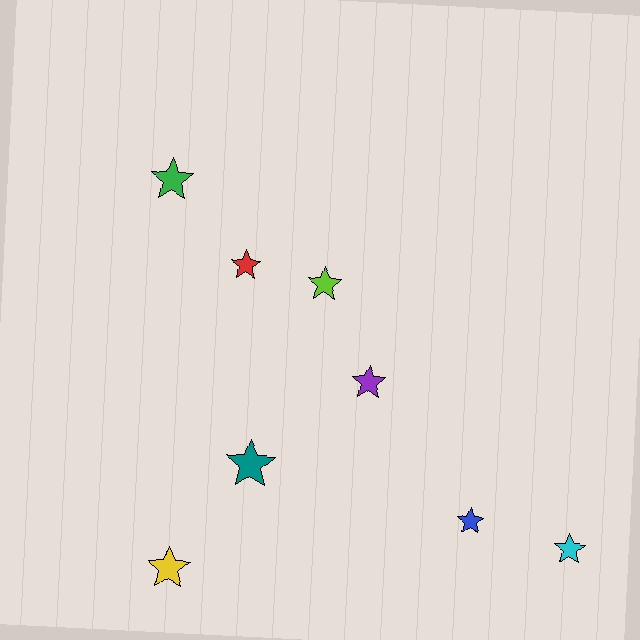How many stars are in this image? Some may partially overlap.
There are 8 stars.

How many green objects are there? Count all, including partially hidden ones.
There is 1 green object.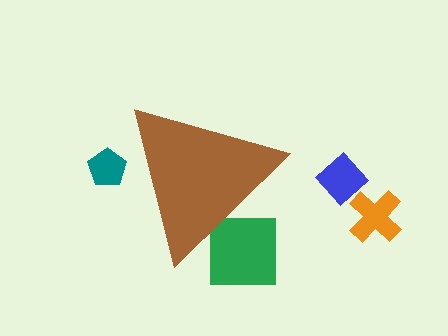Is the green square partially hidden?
Yes, the green square is partially hidden behind the brown triangle.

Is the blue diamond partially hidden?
No, the blue diamond is fully visible.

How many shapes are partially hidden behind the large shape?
2 shapes are partially hidden.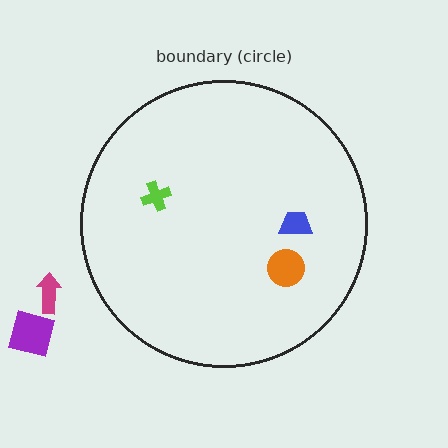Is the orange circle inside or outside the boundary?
Inside.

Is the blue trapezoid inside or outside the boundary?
Inside.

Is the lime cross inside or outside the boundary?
Inside.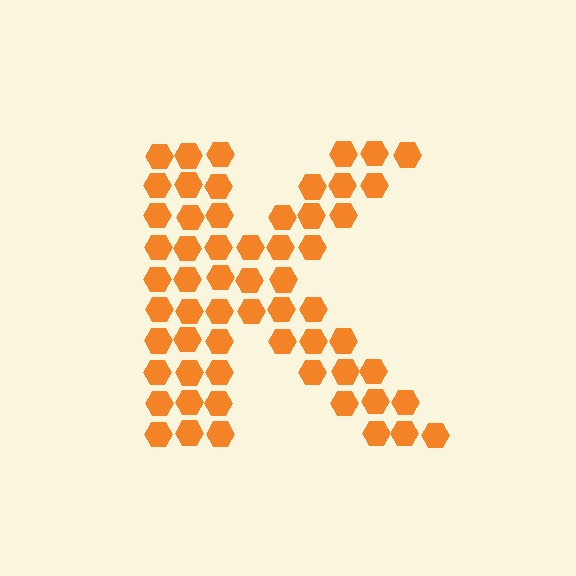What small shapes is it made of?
It is made of small hexagons.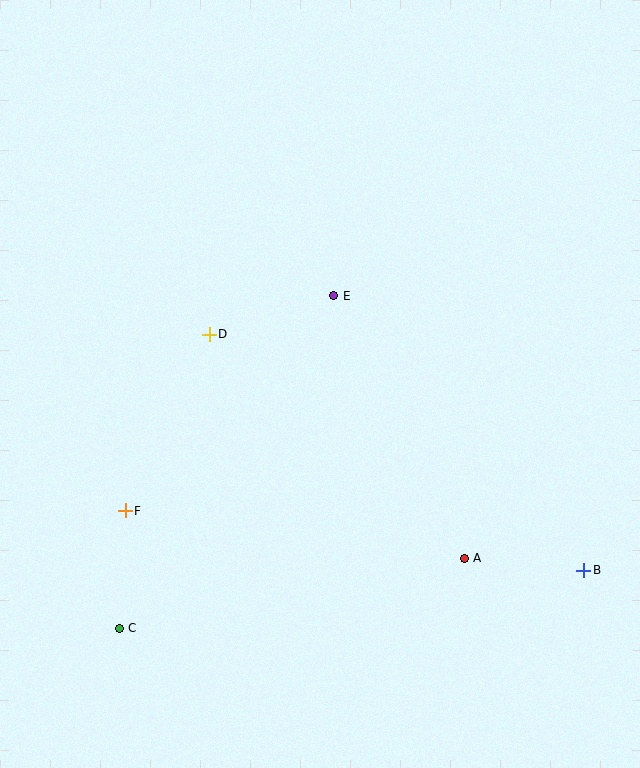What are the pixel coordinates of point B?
Point B is at (584, 570).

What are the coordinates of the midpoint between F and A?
The midpoint between F and A is at (295, 535).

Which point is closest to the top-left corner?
Point D is closest to the top-left corner.